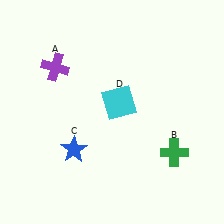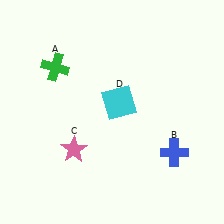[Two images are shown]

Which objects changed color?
A changed from purple to green. B changed from green to blue. C changed from blue to pink.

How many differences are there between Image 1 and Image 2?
There are 3 differences between the two images.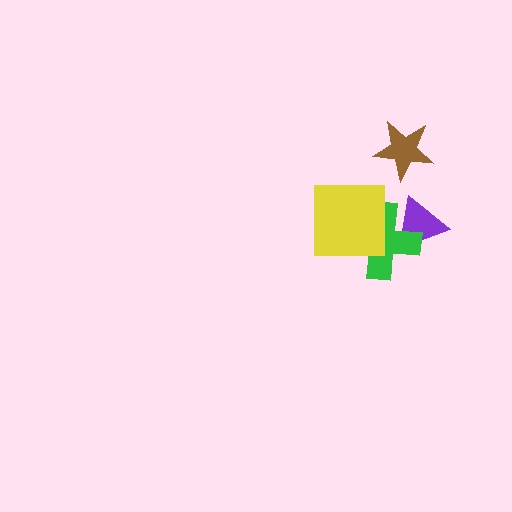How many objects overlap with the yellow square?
1 object overlaps with the yellow square.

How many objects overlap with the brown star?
0 objects overlap with the brown star.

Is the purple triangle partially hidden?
Yes, it is partially covered by another shape.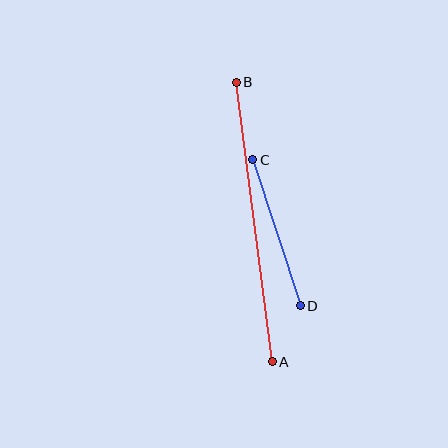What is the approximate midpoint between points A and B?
The midpoint is at approximately (254, 222) pixels.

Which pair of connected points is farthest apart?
Points A and B are farthest apart.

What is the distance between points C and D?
The distance is approximately 154 pixels.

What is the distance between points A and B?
The distance is approximately 282 pixels.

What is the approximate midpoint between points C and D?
The midpoint is at approximately (277, 233) pixels.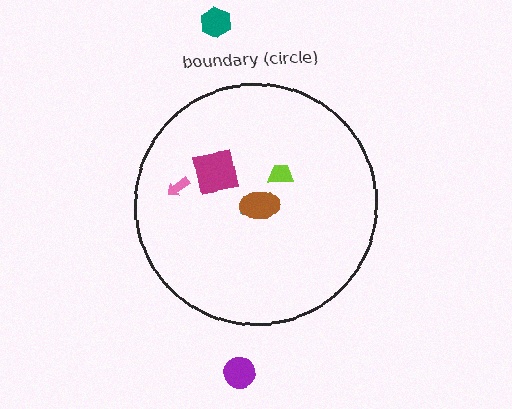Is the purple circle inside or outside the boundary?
Outside.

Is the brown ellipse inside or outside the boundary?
Inside.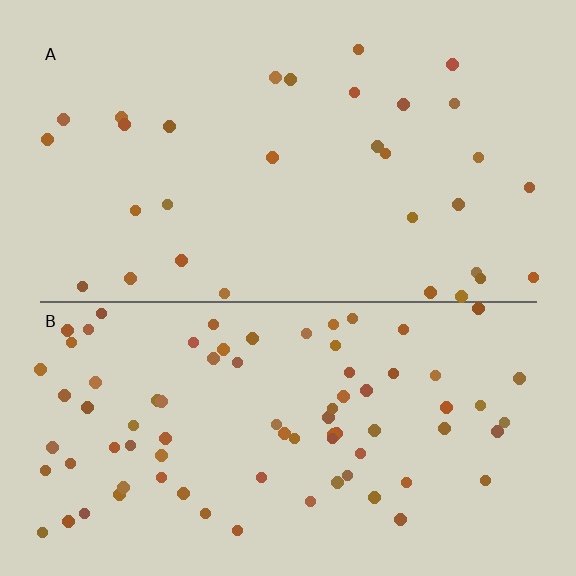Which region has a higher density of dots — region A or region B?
B (the bottom).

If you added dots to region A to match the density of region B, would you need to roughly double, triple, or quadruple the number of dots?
Approximately triple.